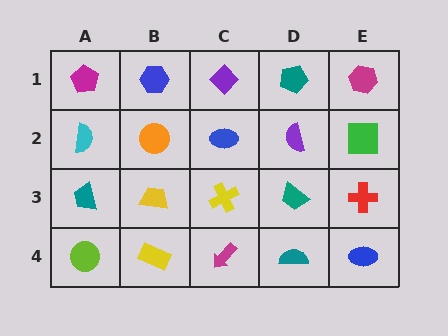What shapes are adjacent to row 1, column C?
A blue ellipse (row 2, column C), a blue hexagon (row 1, column B), a teal pentagon (row 1, column D).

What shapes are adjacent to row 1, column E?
A green square (row 2, column E), a teal pentagon (row 1, column D).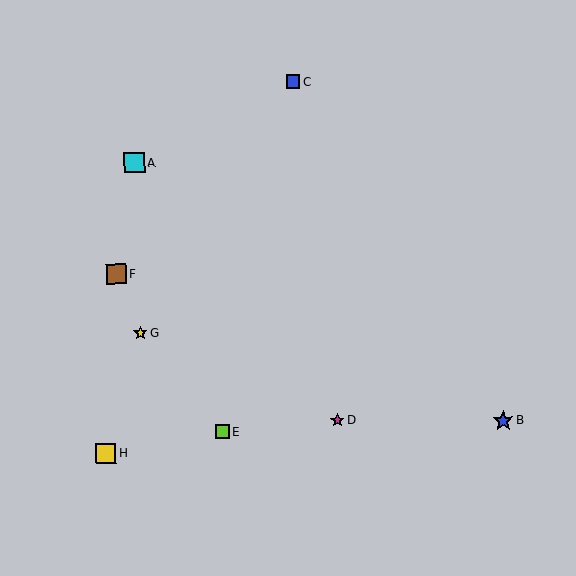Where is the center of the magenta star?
The center of the magenta star is at (337, 420).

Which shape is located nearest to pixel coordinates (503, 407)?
The blue star (labeled B) at (503, 421) is nearest to that location.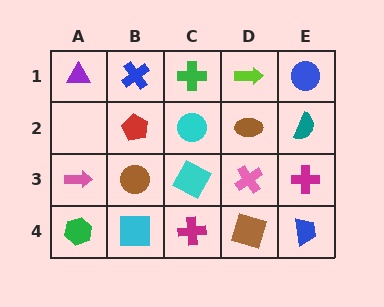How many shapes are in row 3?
5 shapes.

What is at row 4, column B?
A cyan square.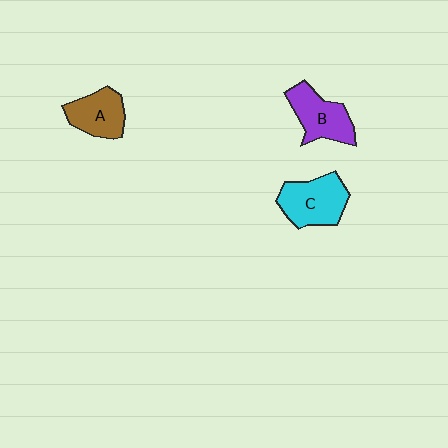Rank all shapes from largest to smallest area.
From largest to smallest: C (cyan), B (purple), A (brown).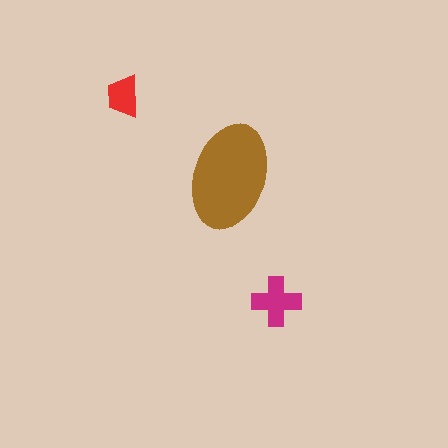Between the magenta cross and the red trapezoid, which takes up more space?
The magenta cross.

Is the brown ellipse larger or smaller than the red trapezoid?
Larger.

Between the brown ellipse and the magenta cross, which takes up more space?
The brown ellipse.